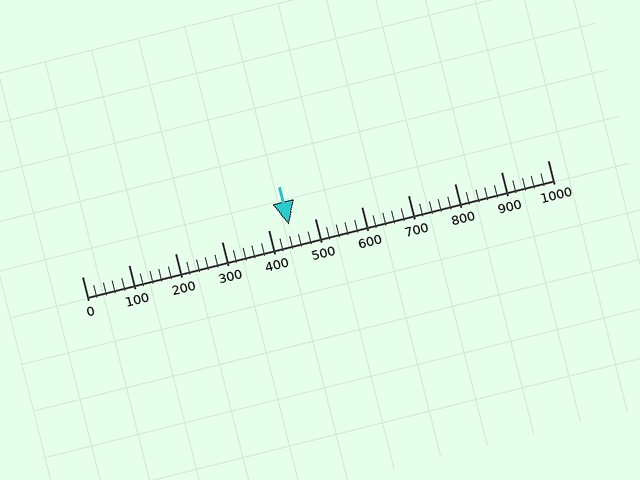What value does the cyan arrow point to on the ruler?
The cyan arrow points to approximately 445.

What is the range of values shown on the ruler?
The ruler shows values from 0 to 1000.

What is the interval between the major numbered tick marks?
The major tick marks are spaced 100 units apart.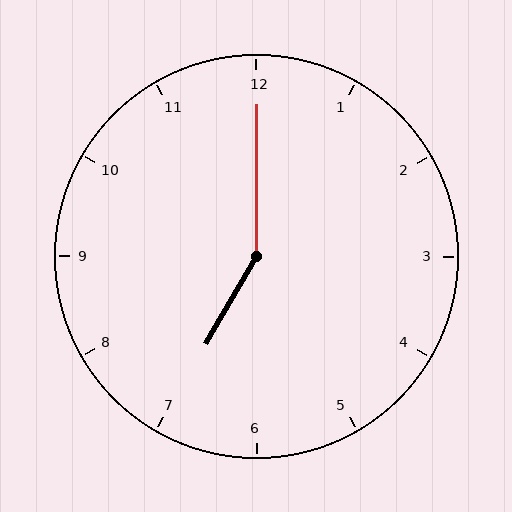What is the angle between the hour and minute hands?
Approximately 150 degrees.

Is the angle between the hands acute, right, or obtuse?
It is obtuse.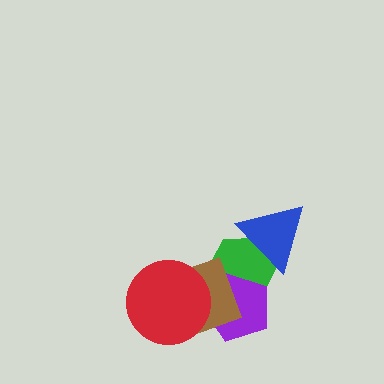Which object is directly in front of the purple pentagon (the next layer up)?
The brown diamond is directly in front of the purple pentagon.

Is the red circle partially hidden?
No, no other shape covers it.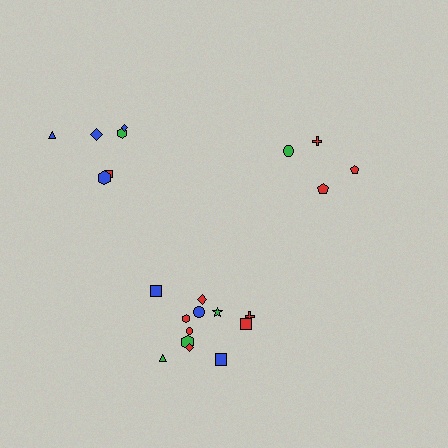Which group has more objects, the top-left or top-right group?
The top-left group.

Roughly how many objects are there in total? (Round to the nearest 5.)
Roughly 20 objects in total.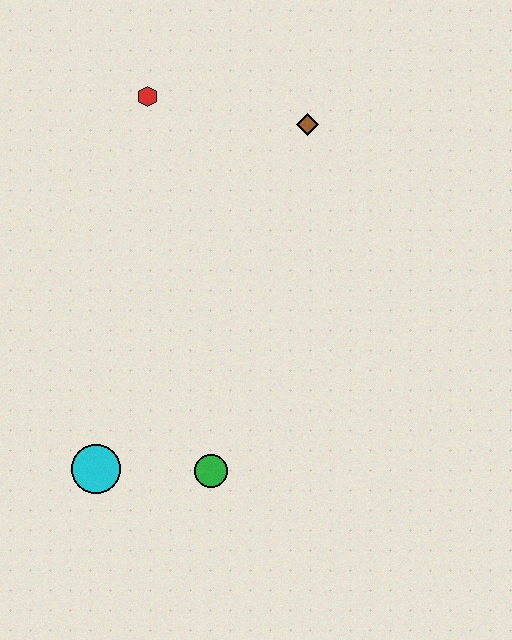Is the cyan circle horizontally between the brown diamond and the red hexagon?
No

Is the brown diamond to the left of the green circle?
No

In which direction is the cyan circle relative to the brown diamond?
The cyan circle is below the brown diamond.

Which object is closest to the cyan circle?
The green circle is closest to the cyan circle.